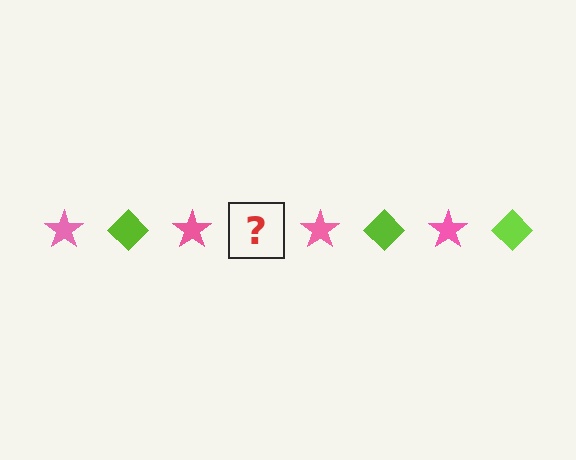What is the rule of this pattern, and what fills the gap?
The rule is that the pattern alternates between pink star and lime diamond. The gap should be filled with a lime diamond.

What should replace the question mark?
The question mark should be replaced with a lime diamond.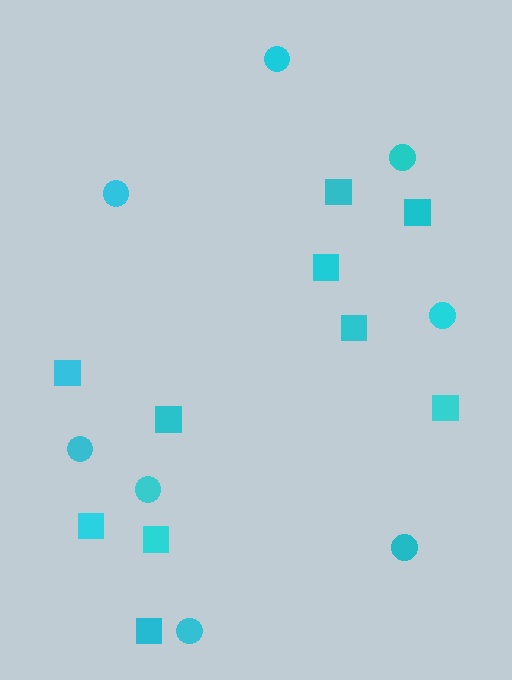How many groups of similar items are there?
There are 2 groups: one group of squares (10) and one group of circles (8).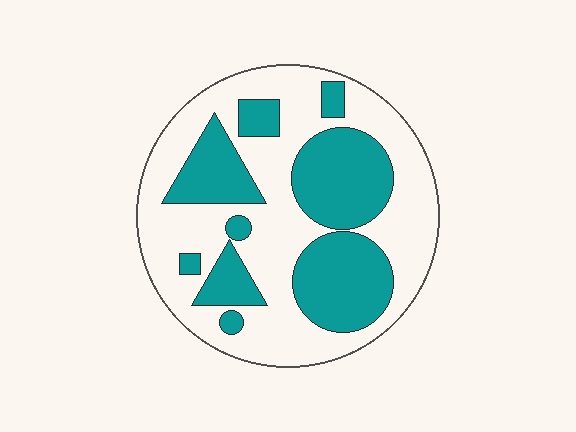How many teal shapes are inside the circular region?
9.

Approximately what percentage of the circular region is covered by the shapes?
Approximately 40%.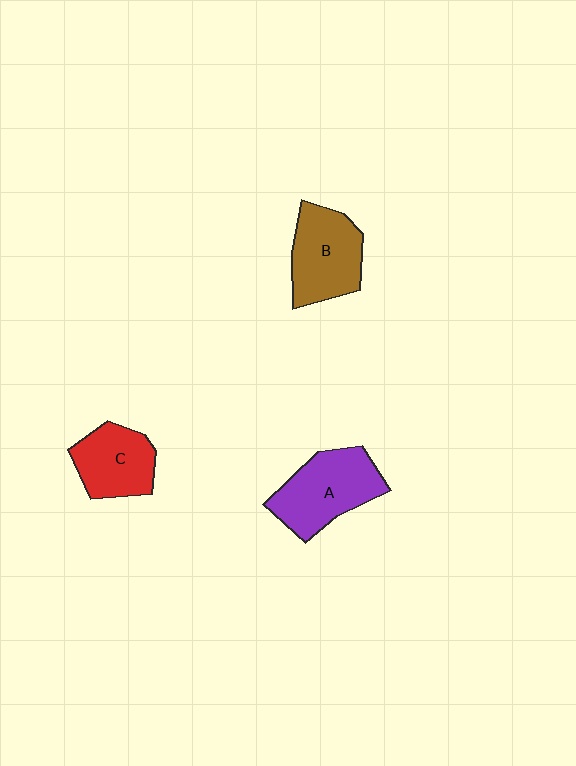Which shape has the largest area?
Shape A (purple).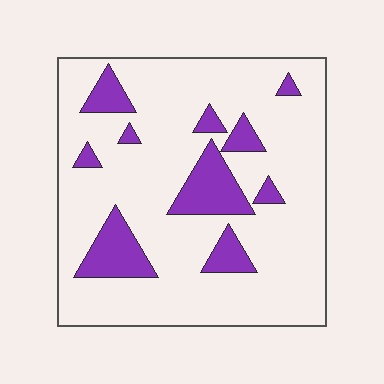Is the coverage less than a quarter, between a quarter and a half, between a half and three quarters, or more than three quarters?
Less than a quarter.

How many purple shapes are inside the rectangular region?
10.